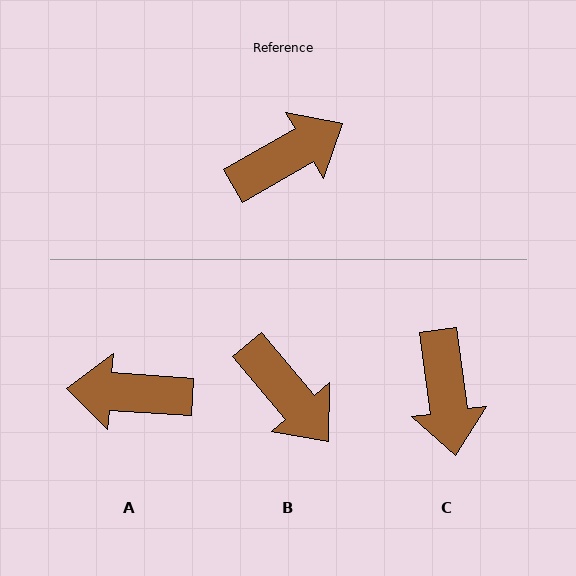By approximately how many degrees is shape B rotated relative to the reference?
Approximately 80 degrees clockwise.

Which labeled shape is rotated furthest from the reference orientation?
A, about 146 degrees away.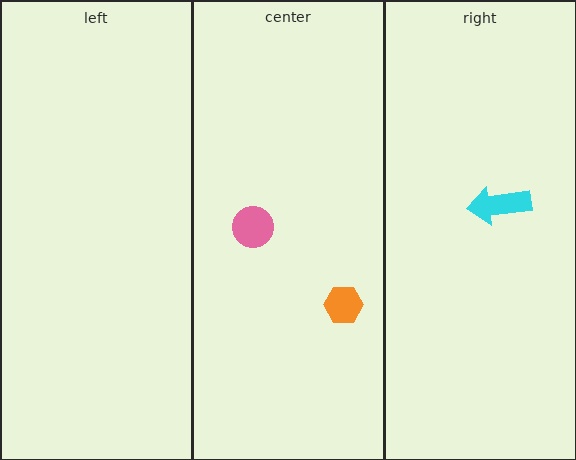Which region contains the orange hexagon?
The center region.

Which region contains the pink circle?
The center region.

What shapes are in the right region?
The cyan arrow.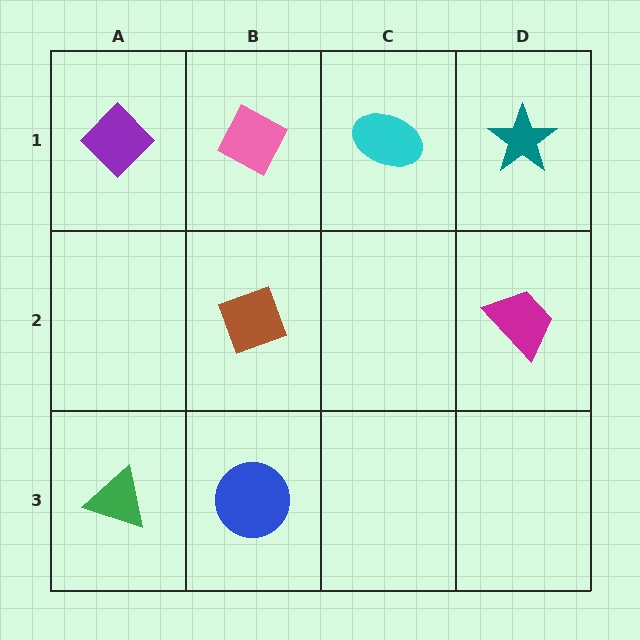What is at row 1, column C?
A cyan ellipse.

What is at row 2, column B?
A brown diamond.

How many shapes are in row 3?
2 shapes.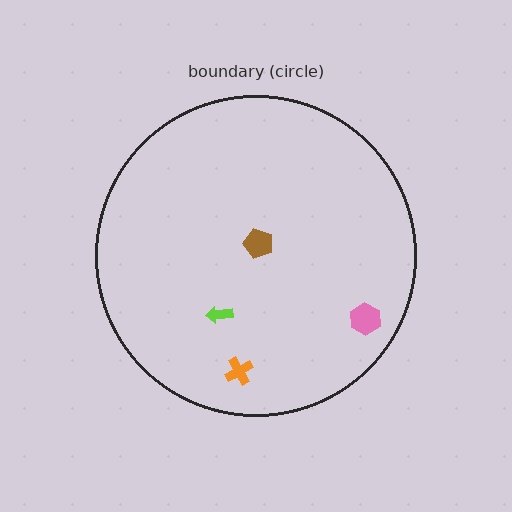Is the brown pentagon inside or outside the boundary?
Inside.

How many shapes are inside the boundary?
4 inside, 0 outside.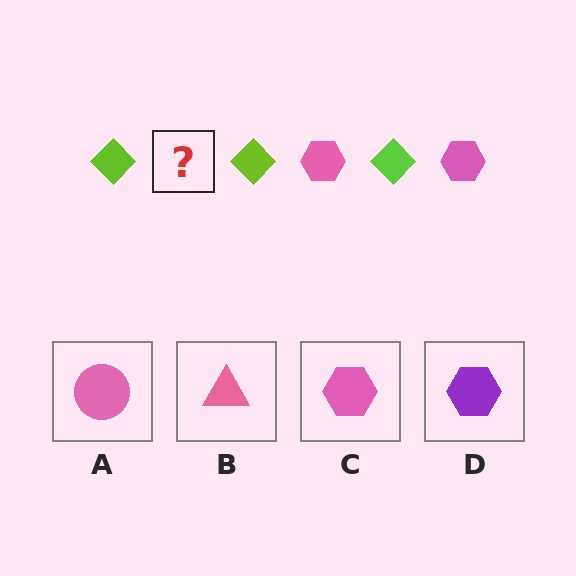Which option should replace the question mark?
Option C.